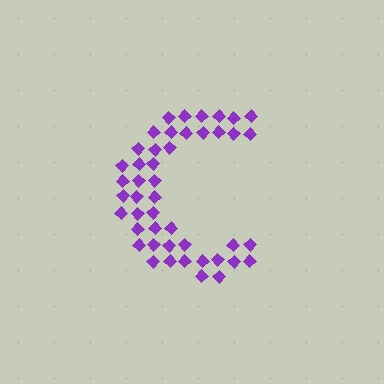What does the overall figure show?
The overall figure shows the letter C.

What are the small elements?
The small elements are diamonds.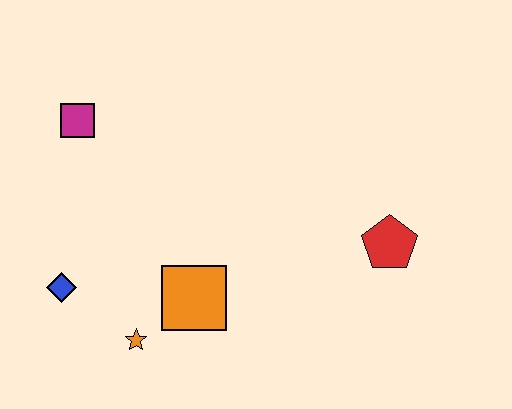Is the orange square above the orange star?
Yes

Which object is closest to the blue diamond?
The orange star is closest to the blue diamond.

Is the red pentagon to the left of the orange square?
No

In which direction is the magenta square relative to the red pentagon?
The magenta square is to the left of the red pentagon.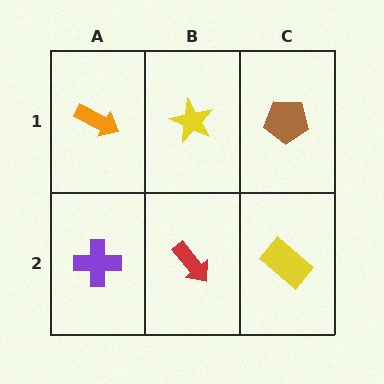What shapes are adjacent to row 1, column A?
A purple cross (row 2, column A), a yellow star (row 1, column B).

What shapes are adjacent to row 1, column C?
A yellow rectangle (row 2, column C), a yellow star (row 1, column B).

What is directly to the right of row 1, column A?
A yellow star.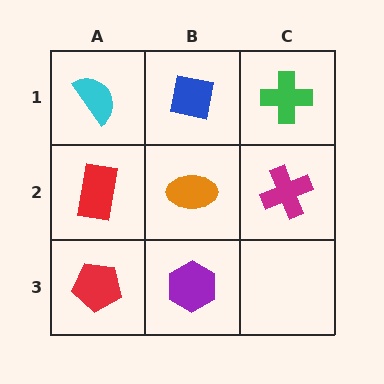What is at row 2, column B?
An orange ellipse.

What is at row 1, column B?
A blue square.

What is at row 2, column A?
A red rectangle.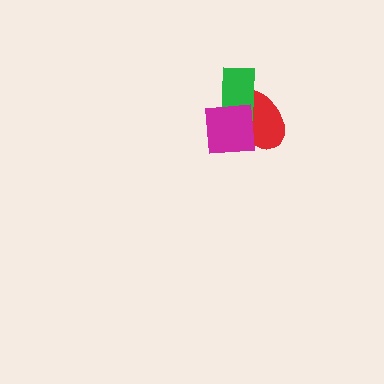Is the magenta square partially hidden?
No, no other shape covers it.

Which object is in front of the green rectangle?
The magenta square is in front of the green rectangle.